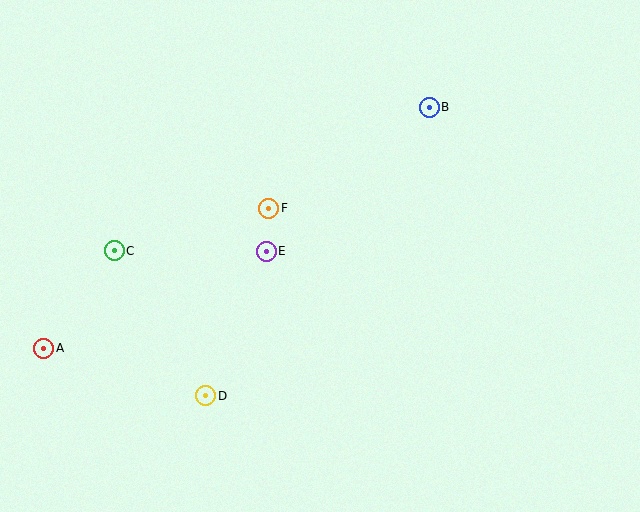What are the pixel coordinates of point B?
Point B is at (429, 107).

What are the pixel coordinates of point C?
Point C is at (114, 251).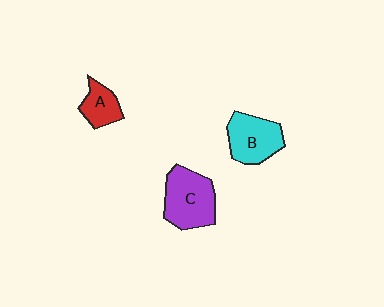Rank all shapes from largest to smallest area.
From largest to smallest: C (purple), B (cyan), A (red).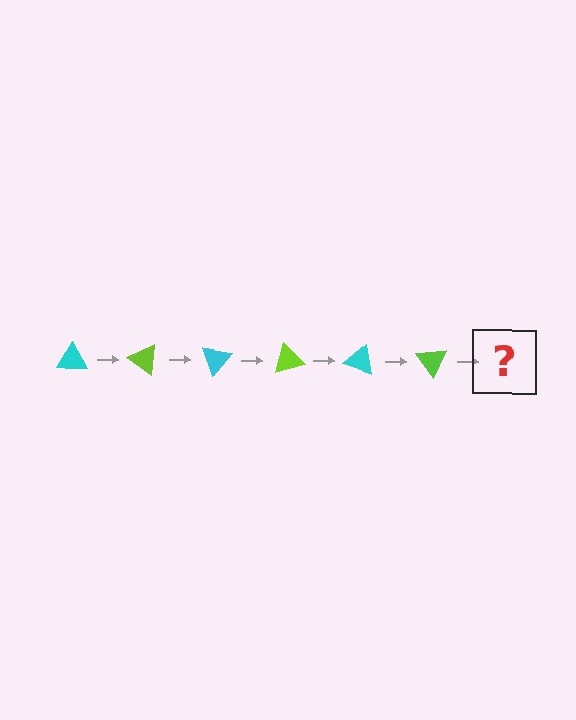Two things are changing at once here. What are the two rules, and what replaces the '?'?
The two rules are that it rotates 35 degrees each step and the color cycles through cyan and lime. The '?' should be a cyan triangle, rotated 210 degrees from the start.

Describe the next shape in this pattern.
It should be a cyan triangle, rotated 210 degrees from the start.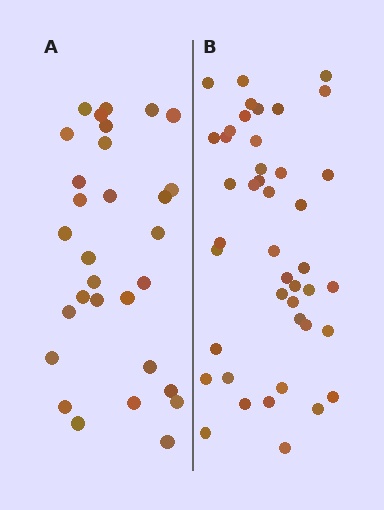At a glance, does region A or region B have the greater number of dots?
Region B (the right region) has more dots.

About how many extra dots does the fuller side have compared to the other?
Region B has approximately 15 more dots than region A.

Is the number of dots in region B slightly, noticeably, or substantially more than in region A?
Region B has noticeably more, but not dramatically so. The ratio is roughly 1.4 to 1.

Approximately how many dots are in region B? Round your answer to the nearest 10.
About 40 dots. (The exact count is 43, which rounds to 40.)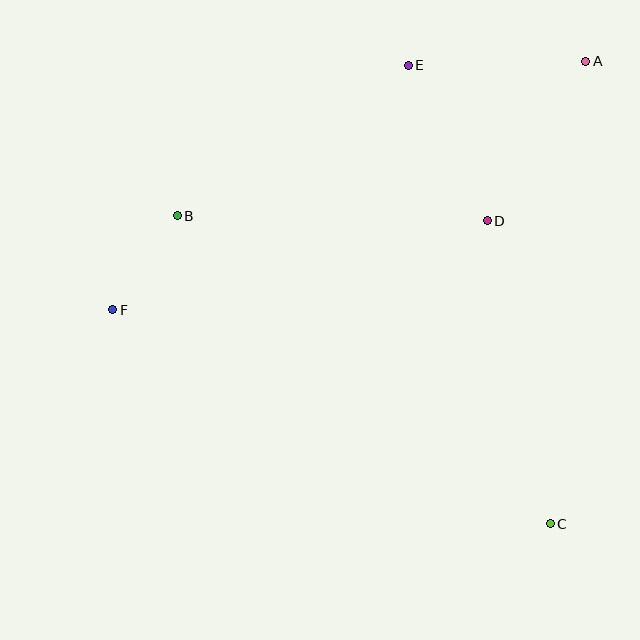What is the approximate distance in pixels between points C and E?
The distance between C and E is approximately 480 pixels.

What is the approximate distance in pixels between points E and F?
The distance between E and F is approximately 383 pixels.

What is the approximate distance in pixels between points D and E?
The distance between D and E is approximately 175 pixels.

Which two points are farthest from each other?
Points A and F are farthest from each other.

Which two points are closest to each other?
Points B and F are closest to each other.